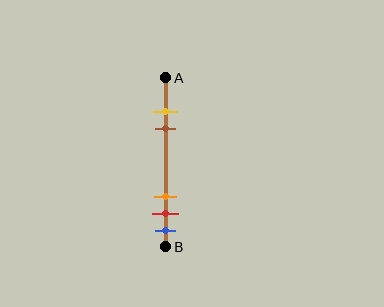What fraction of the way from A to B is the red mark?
The red mark is approximately 80% (0.8) of the way from A to B.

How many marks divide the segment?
There are 5 marks dividing the segment.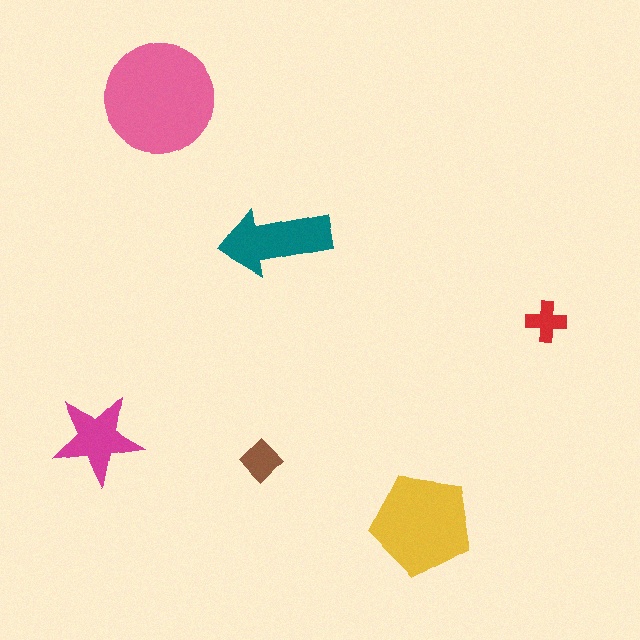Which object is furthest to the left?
The magenta star is leftmost.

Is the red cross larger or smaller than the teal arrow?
Smaller.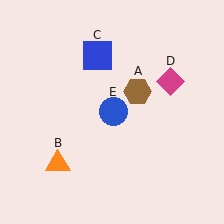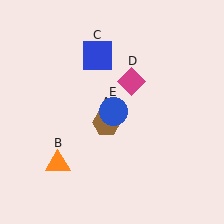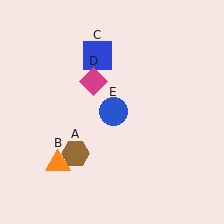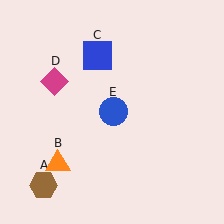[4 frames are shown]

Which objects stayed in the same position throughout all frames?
Orange triangle (object B) and blue square (object C) and blue circle (object E) remained stationary.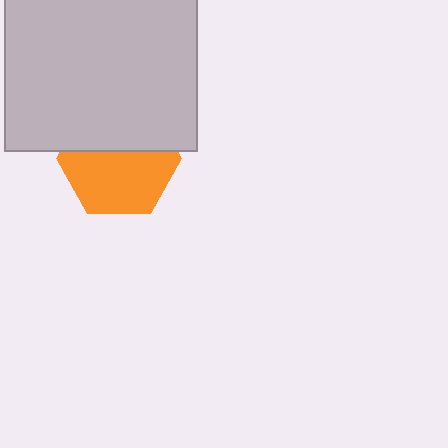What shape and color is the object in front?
The object in front is a light gray square.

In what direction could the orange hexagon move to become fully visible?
The orange hexagon could move down. That would shift it out from behind the light gray square entirely.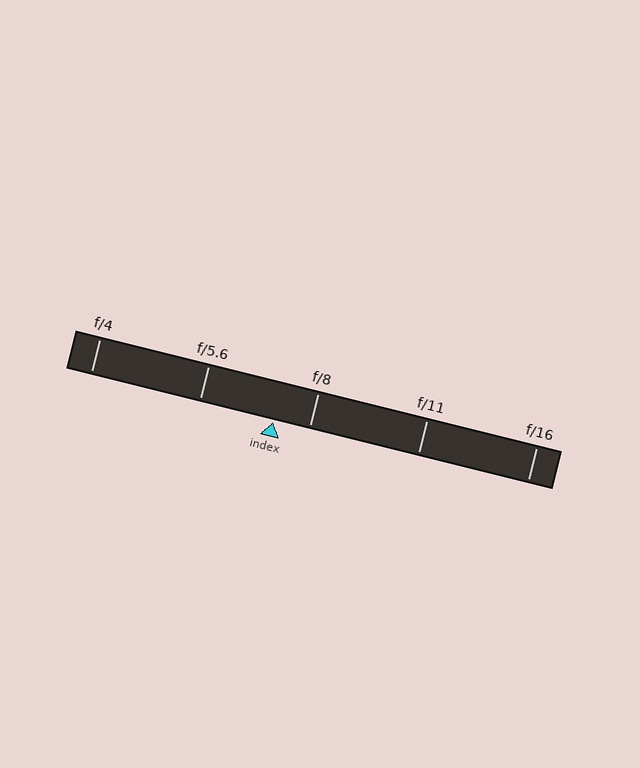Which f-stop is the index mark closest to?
The index mark is closest to f/8.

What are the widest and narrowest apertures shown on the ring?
The widest aperture shown is f/4 and the narrowest is f/16.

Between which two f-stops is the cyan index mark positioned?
The index mark is between f/5.6 and f/8.